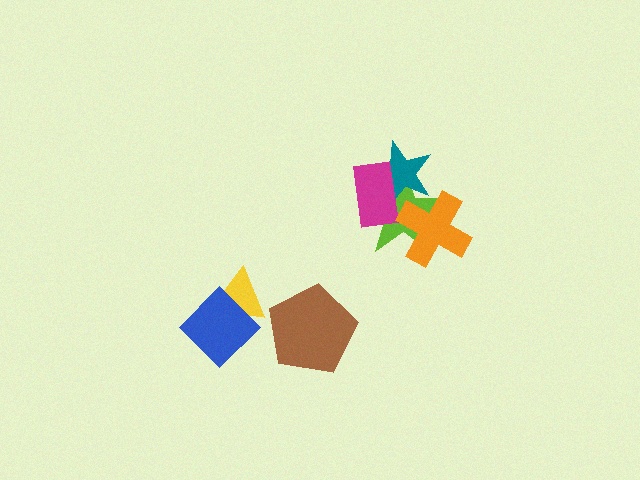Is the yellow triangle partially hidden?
Yes, it is partially covered by another shape.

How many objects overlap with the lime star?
3 objects overlap with the lime star.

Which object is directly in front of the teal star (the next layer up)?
The magenta rectangle is directly in front of the teal star.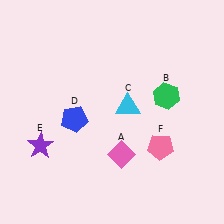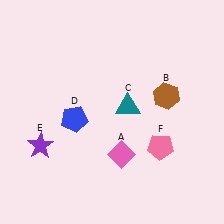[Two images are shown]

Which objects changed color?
B changed from green to brown. C changed from cyan to teal.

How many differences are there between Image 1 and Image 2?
There are 2 differences between the two images.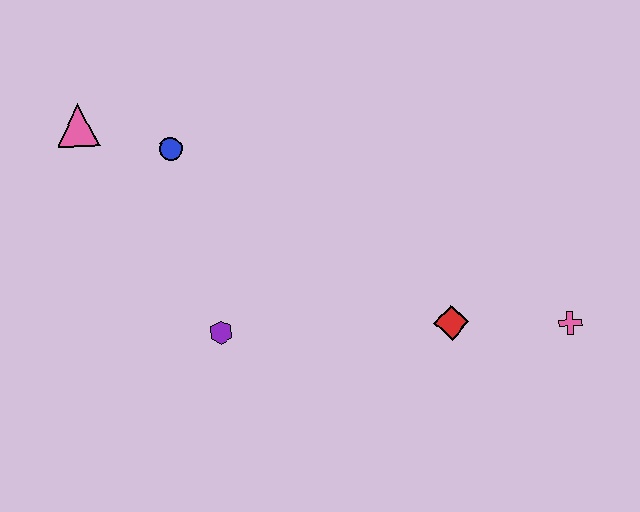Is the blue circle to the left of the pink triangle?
No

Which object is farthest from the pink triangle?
The pink cross is farthest from the pink triangle.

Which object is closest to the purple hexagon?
The blue circle is closest to the purple hexagon.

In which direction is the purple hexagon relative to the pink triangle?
The purple hexagon is below the pink triangle.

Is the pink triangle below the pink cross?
No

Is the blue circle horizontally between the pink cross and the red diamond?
No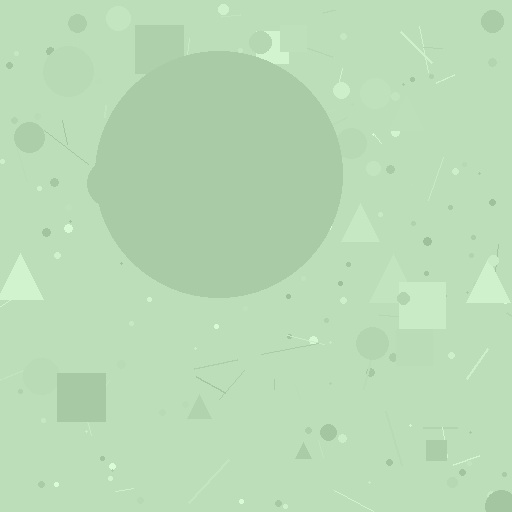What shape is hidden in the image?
A circle is hidden in the image.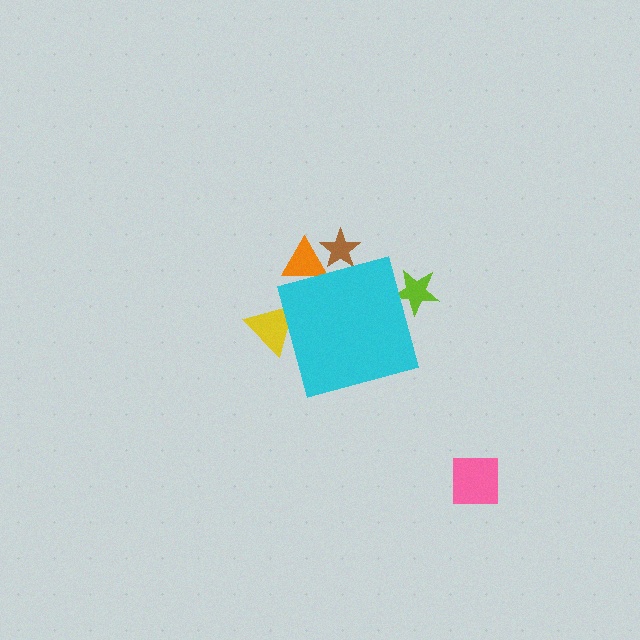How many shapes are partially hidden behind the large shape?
4 shapes are partially hidden.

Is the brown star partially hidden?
Yes, the brown star is partially hidden behind the cyan diamond.